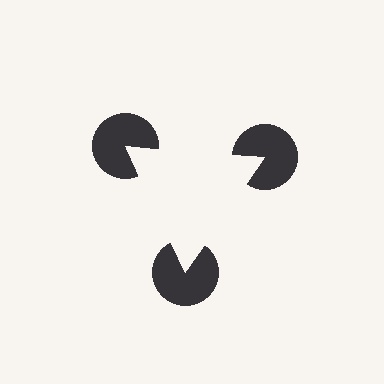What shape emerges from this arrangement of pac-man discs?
An illusory triangle — its edges are inferred from the aligned wedge cuts in the pac-man discs, not physically drawn.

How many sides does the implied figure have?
3 sides.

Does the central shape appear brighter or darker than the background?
It typically appears slightly brighter than the background, even though no actual brightness change is drawn.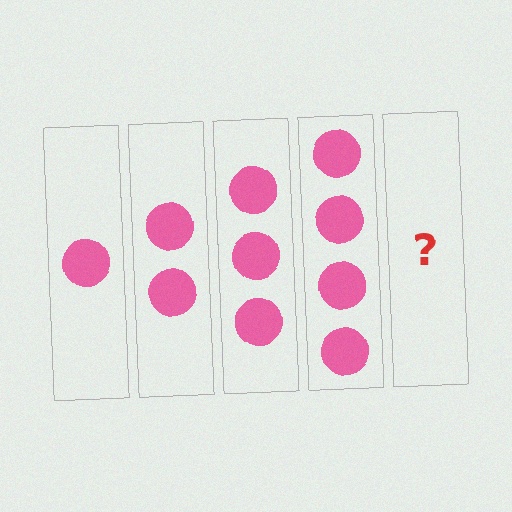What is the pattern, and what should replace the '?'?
The pattern is that each step adds one more circle. The '?' should be 5 circles.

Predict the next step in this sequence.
The next step is 5 circles.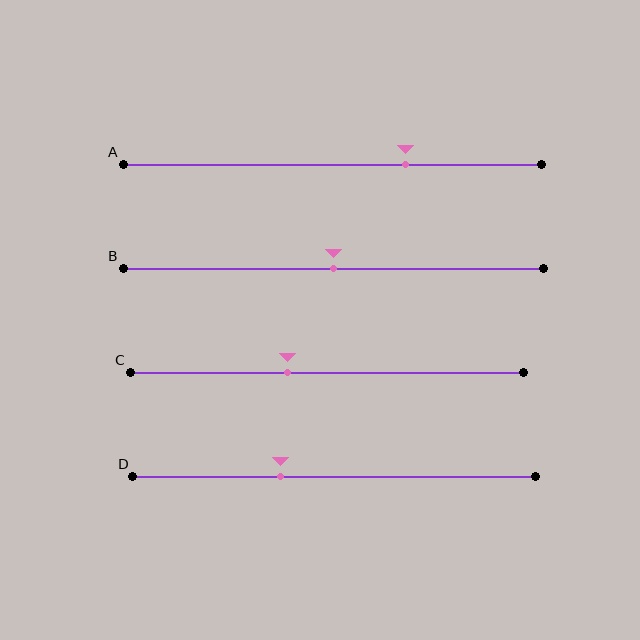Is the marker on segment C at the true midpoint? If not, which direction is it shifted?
No, the marker on segment C is shifted to the left by about 10% of the segment length.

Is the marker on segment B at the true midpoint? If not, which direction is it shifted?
Yes, the marker on segment B is at the true midpoint.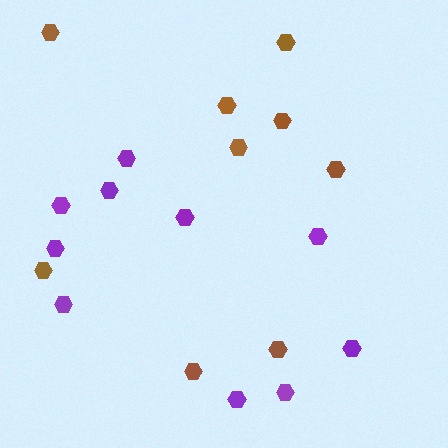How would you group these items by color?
There are 2 groups: one group of purple hexagons (10) and one group of brown hexagons (9).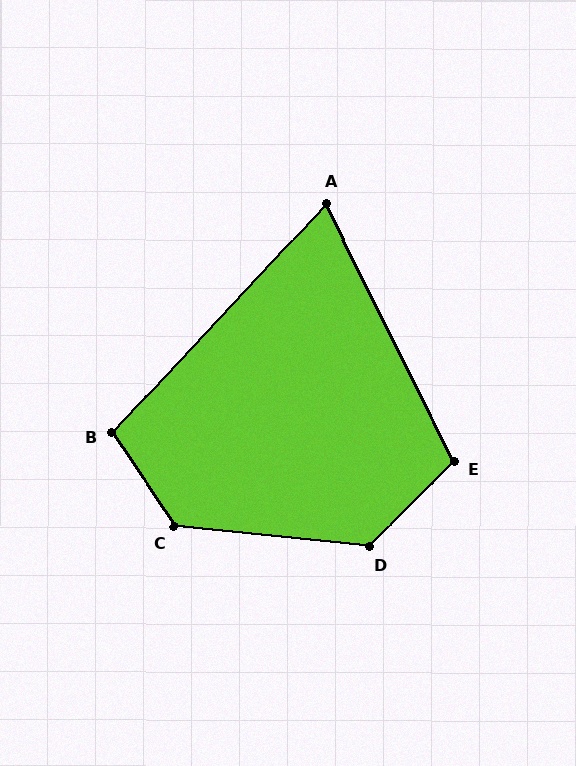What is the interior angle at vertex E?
Approximately 109 degrees (obtuse).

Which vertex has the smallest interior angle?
A, at approximately 70 degrees.